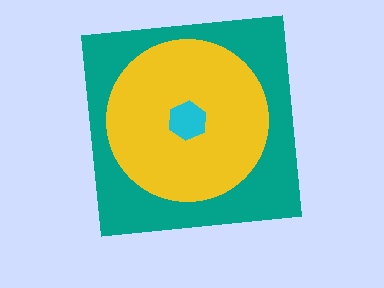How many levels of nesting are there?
3.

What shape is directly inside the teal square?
The yellow circle.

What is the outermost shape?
The teal square.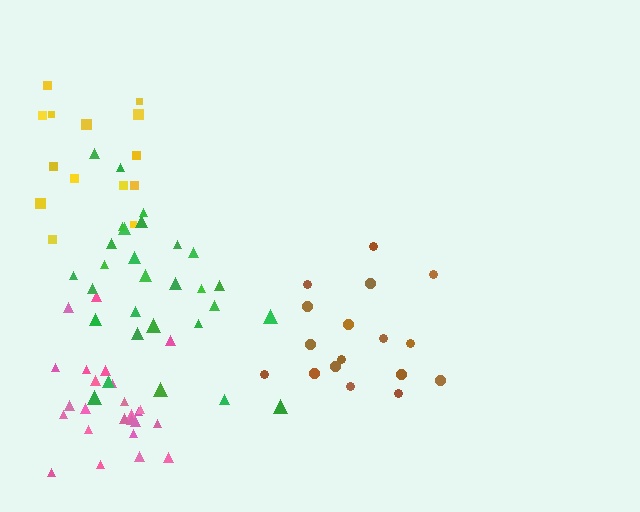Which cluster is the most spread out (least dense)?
Yellow.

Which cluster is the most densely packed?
Pink.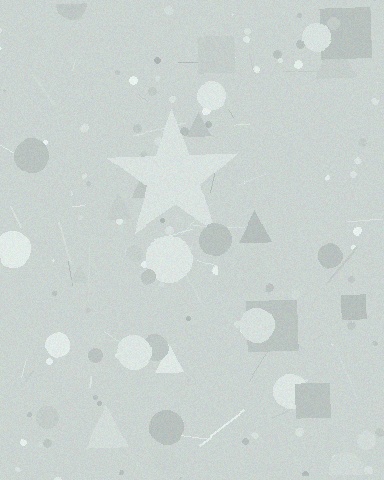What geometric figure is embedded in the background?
A star is embedded in the background.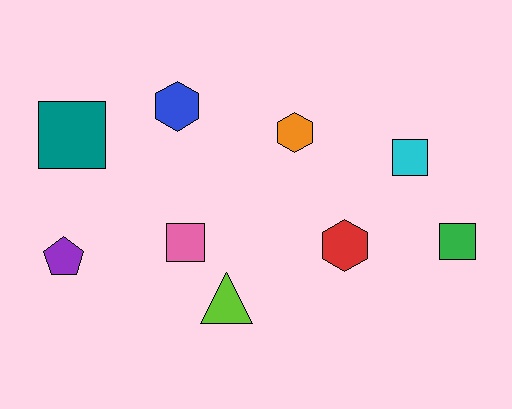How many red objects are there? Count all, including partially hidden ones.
There is 1 red object.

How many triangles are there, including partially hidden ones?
There is 1 triangle.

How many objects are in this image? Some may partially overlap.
There are 9 objects.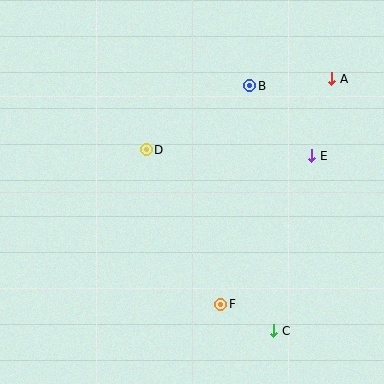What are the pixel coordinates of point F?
Point F is at (221, 304).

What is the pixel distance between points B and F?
The distance between B and F is 220 pixels.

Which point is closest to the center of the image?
Point D at (146, 150) is closest to the center.